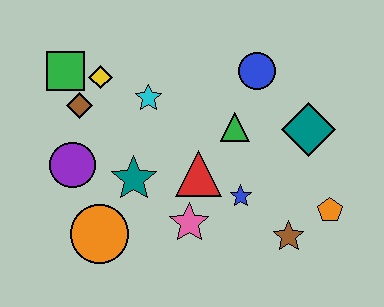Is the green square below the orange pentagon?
No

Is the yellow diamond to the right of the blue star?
No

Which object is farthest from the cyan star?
The orange pentagon is farthest from the cyan star.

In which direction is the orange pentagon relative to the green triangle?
The orange pentagon is to the right of the green triangle.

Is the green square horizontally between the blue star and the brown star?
No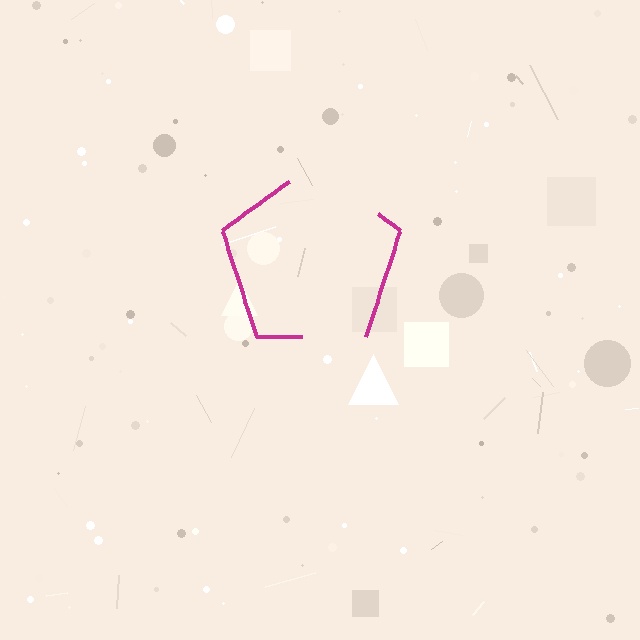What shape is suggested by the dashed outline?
The dashed outline suggests a pentagon.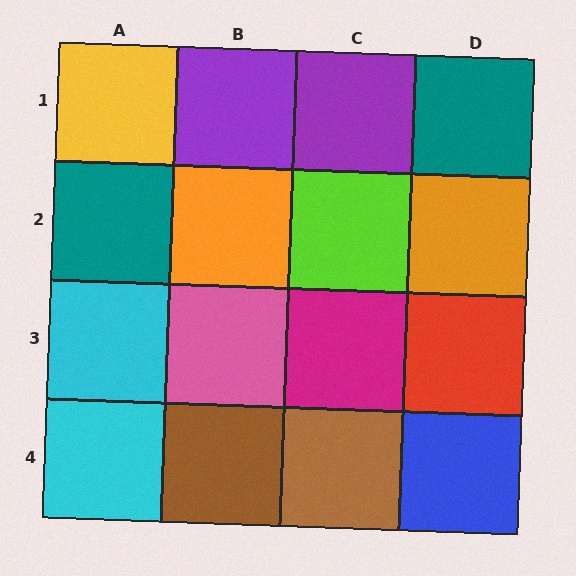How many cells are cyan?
2 cells are cyan.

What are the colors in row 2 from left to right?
Teal, orange, lime, orange.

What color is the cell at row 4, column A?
Cyan.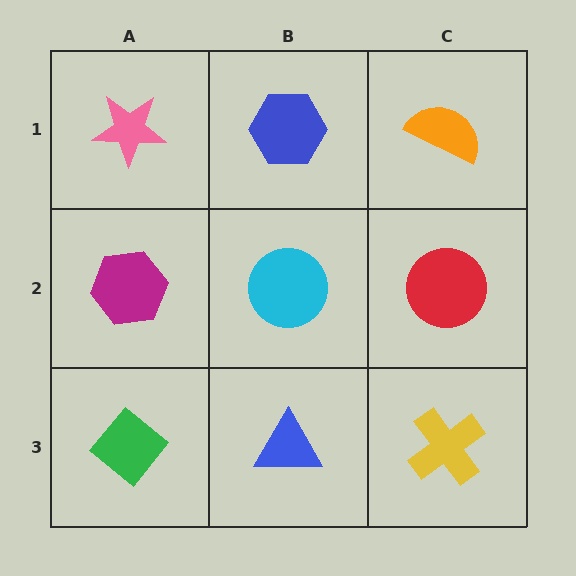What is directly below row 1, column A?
A magenta hexagon.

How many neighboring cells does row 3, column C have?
2.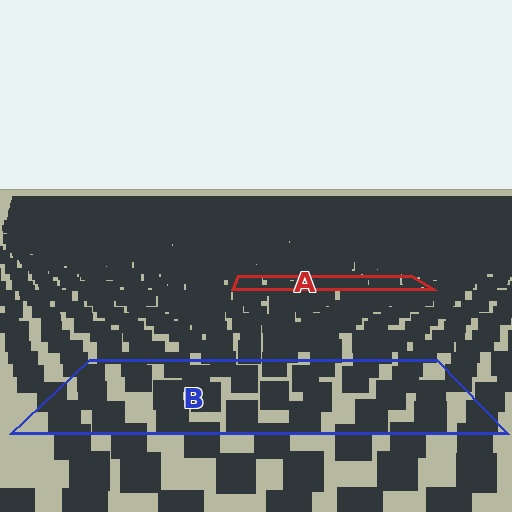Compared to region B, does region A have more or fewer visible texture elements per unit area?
Region A has more texture elements per unit area — they are packed more densely because it is farther away.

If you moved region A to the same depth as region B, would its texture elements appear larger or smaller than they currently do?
They would appear larger. At a closer depth, the same texture elements are projected at a bigger on-screen size.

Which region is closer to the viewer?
Region B is closer. The texture elements there are larger and more spread out.